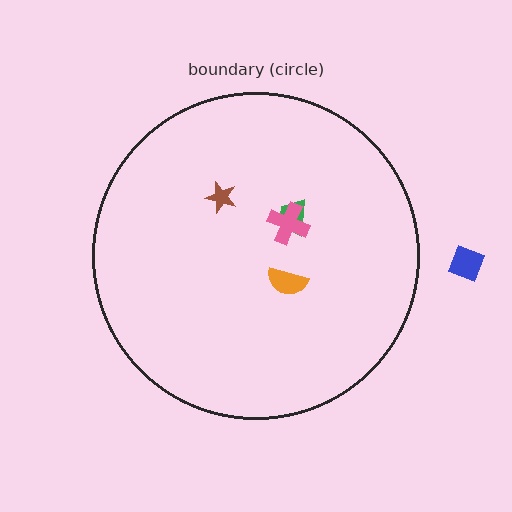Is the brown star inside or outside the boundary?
Inside.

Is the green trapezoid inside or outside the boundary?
Inside.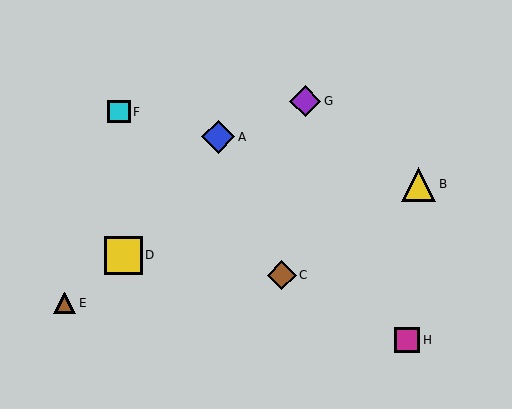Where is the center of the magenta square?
The center of the magenta square is at (407, 340).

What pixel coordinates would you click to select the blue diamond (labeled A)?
Click at (218, 137) to select the blue diamond A.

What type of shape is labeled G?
Shape G is a purple diamond.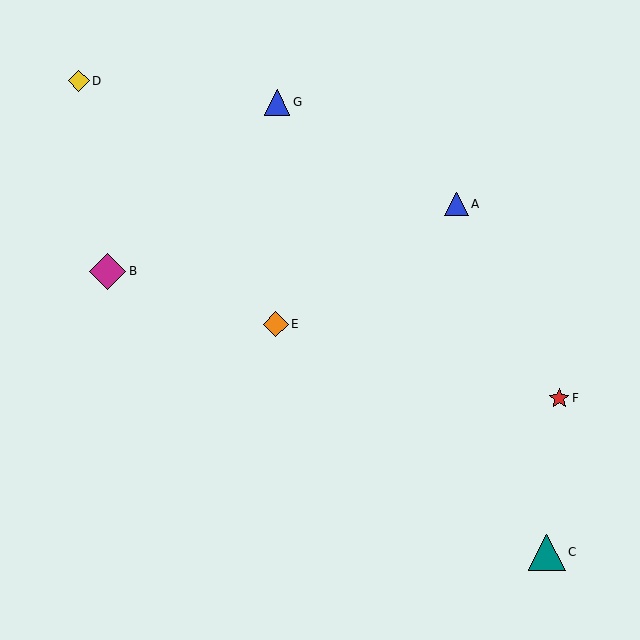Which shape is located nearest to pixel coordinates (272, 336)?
The orange diamond (labeled E) at (276, 324) is nearest to that location.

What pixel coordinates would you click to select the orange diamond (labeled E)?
Click at (276, 324) to select the orange diamond E.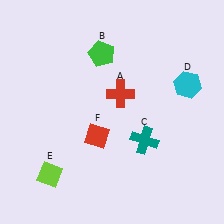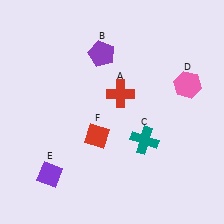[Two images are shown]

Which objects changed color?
B changed from green to purple. D changed from cyan to pink. E changed from lime to purple.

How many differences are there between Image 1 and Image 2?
There are 3 differences between the two images.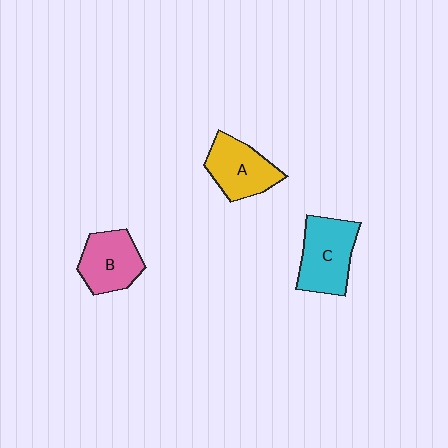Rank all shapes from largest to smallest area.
From largest to smallest: C (cyan), A (yellow), B (pink).